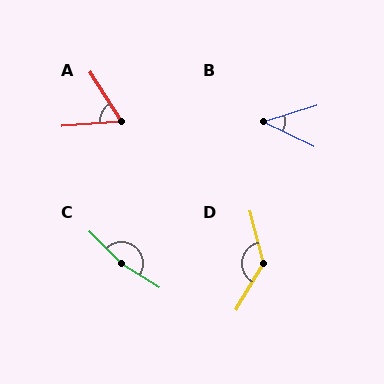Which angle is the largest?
C, at approximately 166 degrees.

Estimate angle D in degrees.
Approximately 135 degrees.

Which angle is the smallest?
B, at approximately 43 degrees.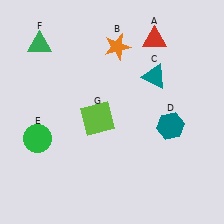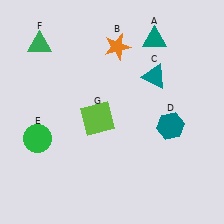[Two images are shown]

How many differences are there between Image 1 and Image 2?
There is 1 difference between the two images.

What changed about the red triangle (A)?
In Image 1, A is red. In Image 2, it changed to teal.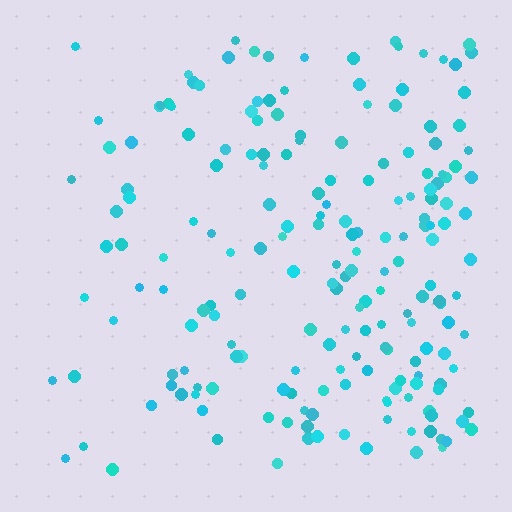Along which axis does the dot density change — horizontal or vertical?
Horizontal.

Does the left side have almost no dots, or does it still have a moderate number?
Still a moderate number, just noticeably fewer than the right.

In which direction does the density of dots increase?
From left to right, with the right side densest.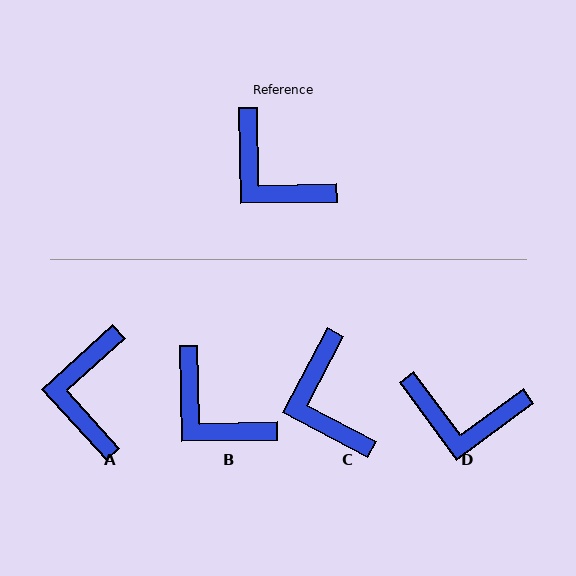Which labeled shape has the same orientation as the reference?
B.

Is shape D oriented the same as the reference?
No, it is off by about 35 degrees.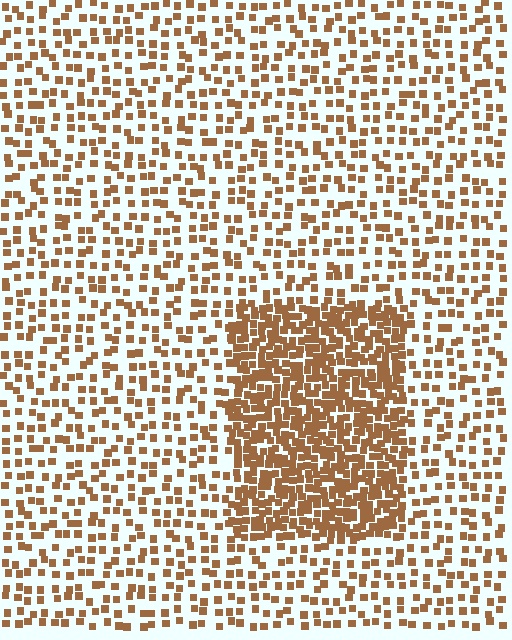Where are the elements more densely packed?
The elements are more densely packed inside the rectangle boundary.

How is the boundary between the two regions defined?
The boundary is defined by a change in element density (approximately 2.5x ratio). All elements are the same color, size, and shape.